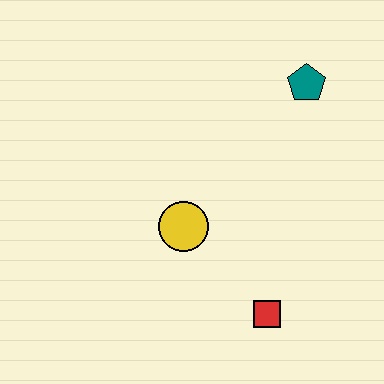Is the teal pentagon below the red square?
No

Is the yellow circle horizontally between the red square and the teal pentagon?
No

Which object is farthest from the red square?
The teal pentagon is farthest from the red square.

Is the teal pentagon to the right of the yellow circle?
Yes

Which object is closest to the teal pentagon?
The yellow circle is closest to the teal pentagon.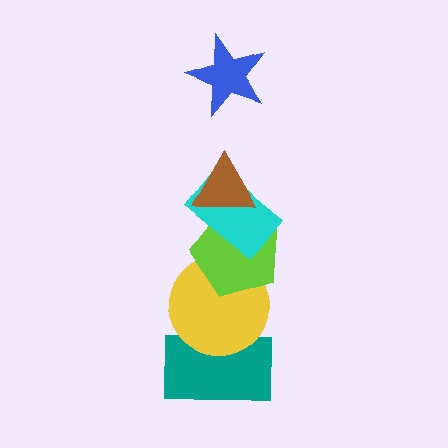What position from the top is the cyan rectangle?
The cyan rectangle is 3rd from the top.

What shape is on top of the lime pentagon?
The cyan rectangle is on top of the lime pentagon.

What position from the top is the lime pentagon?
The lime pentagon is 4th from the top.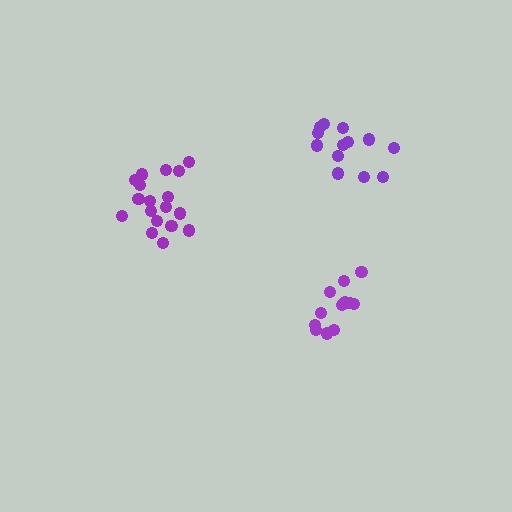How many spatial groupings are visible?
There are 3 spatial groupings.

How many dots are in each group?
Group 1: 13 dots, Group 2: 13 dots, Group 3: 18 dots (44 total).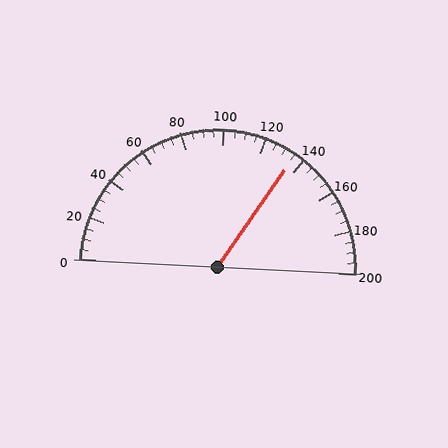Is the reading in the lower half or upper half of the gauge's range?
The reading is in the upper half of the range (0 to 200).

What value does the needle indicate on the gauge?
The needle indicates approximately 135.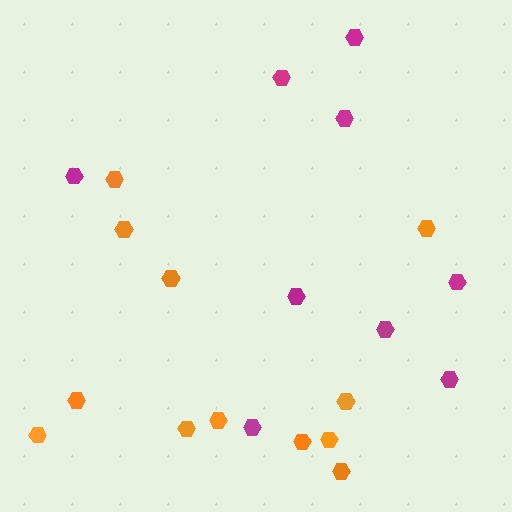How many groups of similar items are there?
There are 2 groups: one group of magenta hexagons (9) and one group of orange hexagons (12).